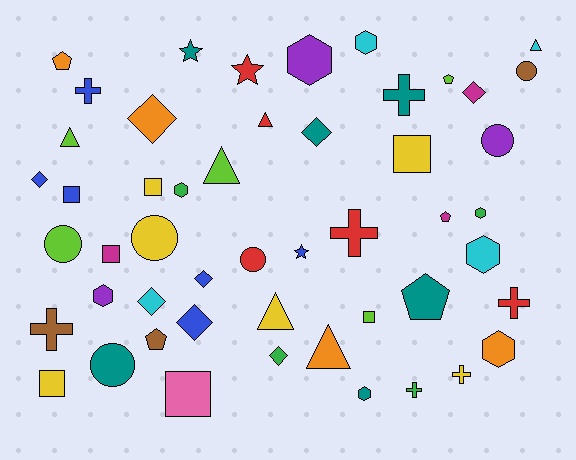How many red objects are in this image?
There are 5 red objects.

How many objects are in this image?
There are 50 objects.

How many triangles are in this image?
There are 6 triangles.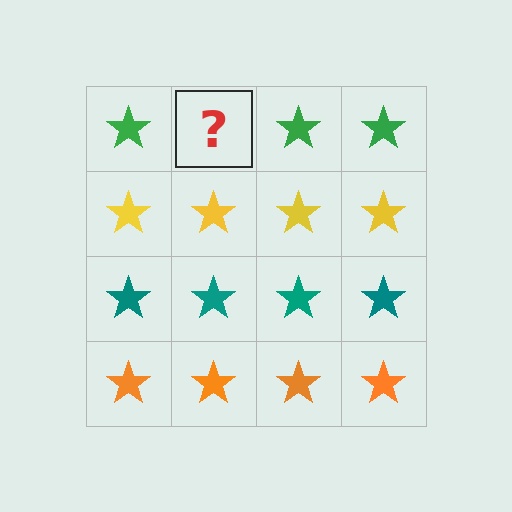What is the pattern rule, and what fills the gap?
The rule is that each row has a consistent color. The gap should be filled with a green star.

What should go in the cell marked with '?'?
The missing cell should contain a green star.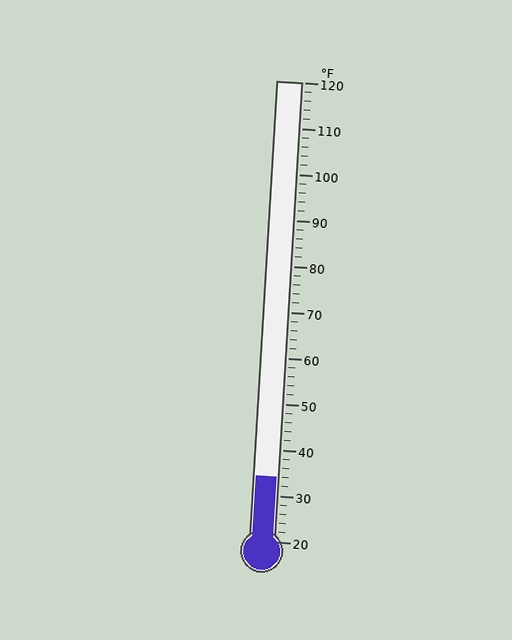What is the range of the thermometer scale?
The thermometer scale ranges from 20°F to 120°F.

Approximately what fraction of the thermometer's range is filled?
The thermometer is filled to approximately 15% of its range.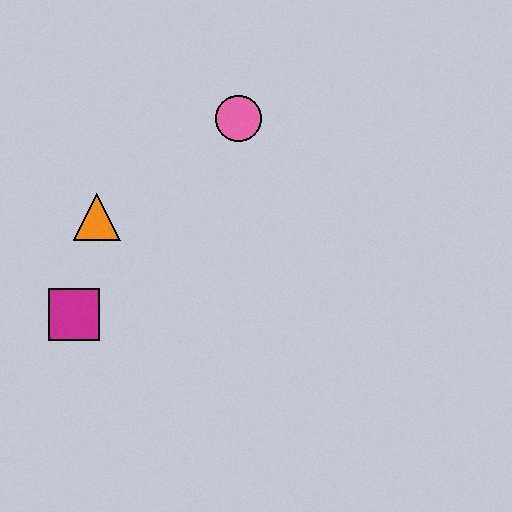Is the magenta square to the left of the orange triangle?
Yes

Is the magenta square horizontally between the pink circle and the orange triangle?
No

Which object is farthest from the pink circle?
The magenta square is farthest from the pink circle.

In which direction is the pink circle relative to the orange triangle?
The pink circle is to the right of the orange triangle.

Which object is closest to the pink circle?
The orange triangle is closest to the pink circle.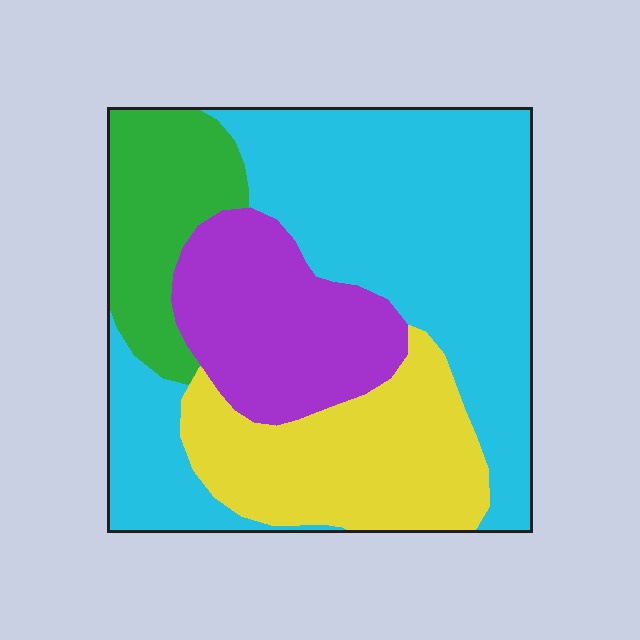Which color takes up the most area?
Cyan, at roughly 45%.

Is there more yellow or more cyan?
Cyan.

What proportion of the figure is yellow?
Yellow covers roughly 20% of the figure.